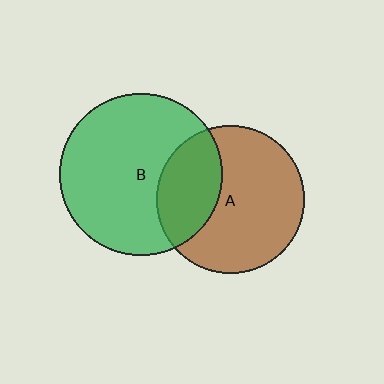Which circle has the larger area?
Circle B (green).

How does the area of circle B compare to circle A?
Approximately 1.2 times.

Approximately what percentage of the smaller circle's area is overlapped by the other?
Approximately 30%.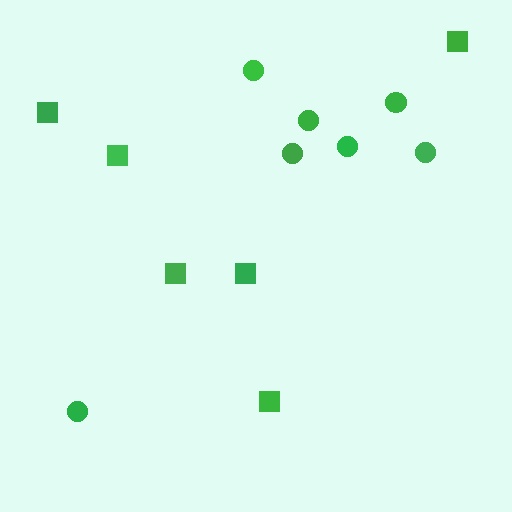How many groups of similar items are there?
There are 2 groups: one group of circles (7) and one group of squares (6).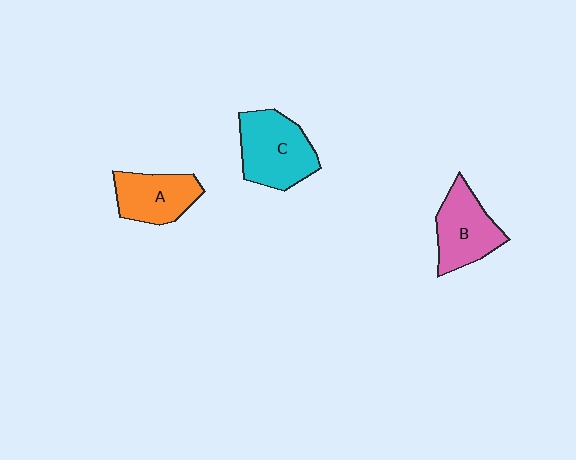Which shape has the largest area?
Shape C (cyan).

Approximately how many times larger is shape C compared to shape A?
Approximately 1.3 times.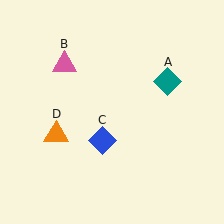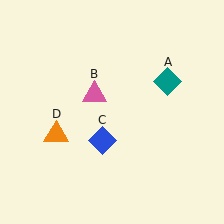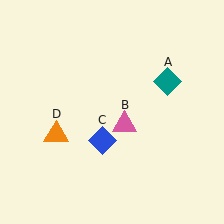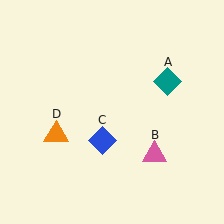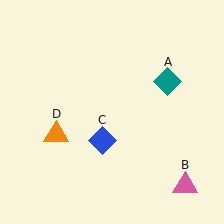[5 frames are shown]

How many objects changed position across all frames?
1 object changed position: pink triangle (object B).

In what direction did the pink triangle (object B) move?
The pink triangle (object B) moved down and to the right.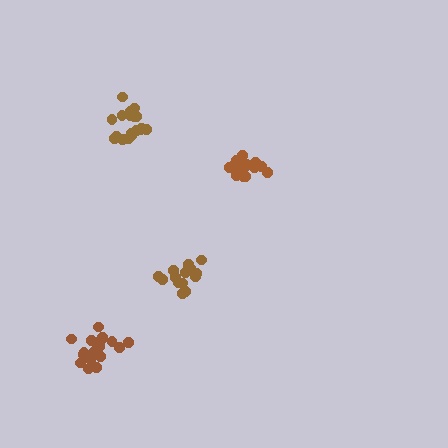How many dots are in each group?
Group 1: 19 dots, Group 2: 15 dots, Group 3: 21 dots, Group 4: 20 dots (75 total).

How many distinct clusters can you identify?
There are 4 distinct clusters.